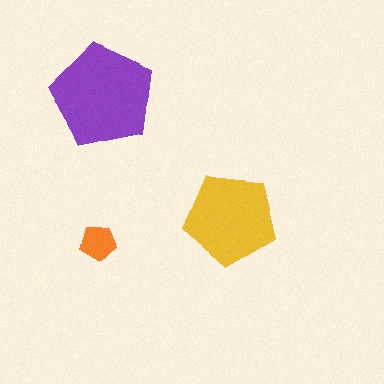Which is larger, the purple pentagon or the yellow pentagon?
The purple one.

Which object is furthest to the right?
The yellow pentagon is rightmost.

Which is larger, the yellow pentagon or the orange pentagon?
The yellow one.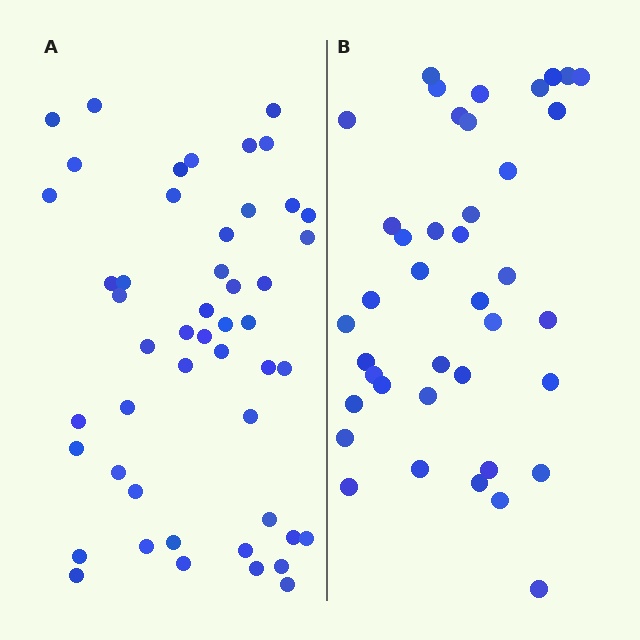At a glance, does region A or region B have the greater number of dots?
Region A (the left region) has more dots.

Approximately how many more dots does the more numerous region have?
Region A has roughly 8 or so more dots than region B.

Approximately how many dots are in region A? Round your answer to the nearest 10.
About 50 dots. (The exact count is 49, which rounds to 50.)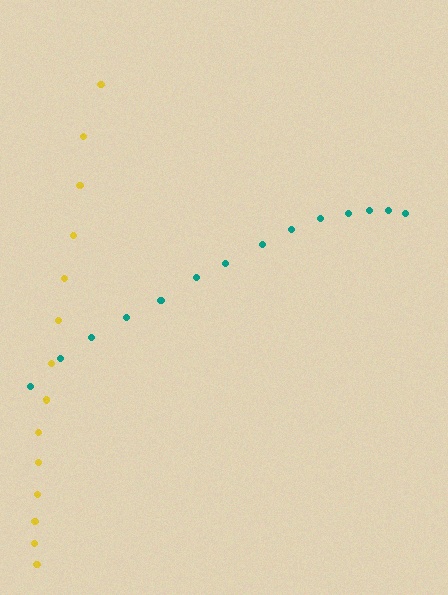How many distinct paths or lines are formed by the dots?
There are 2 distinct paths.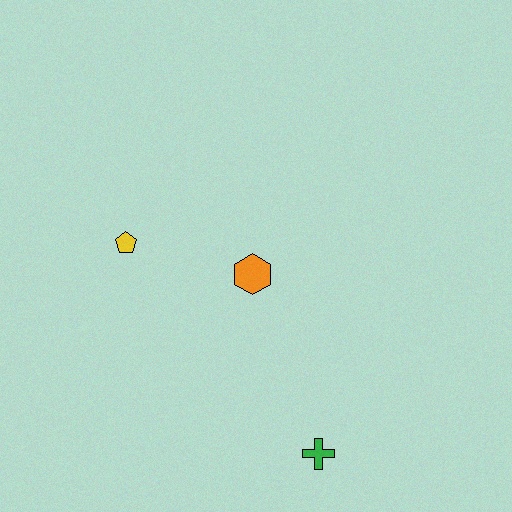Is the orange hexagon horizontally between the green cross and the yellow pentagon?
Yes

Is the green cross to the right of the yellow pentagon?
Yes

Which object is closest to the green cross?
The orange hexagon is closest to the green cross.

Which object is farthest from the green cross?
The yellow pentagon is farthest from the green cross.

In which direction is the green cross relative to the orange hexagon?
The green cross is below the orange hexagon.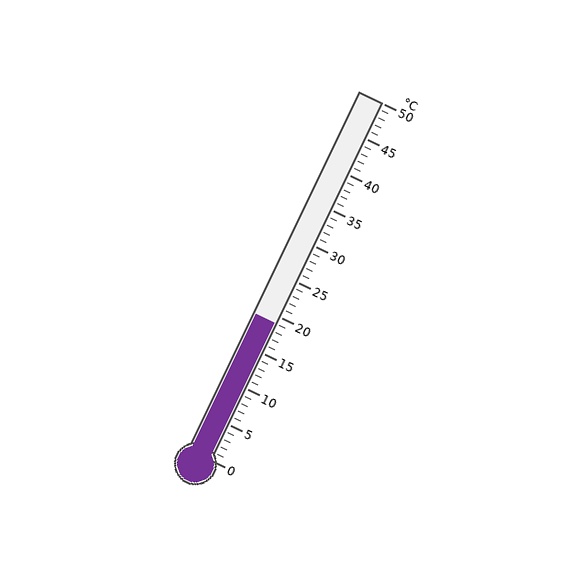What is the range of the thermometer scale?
The thermometer scale ranges from 0°C to 50°C.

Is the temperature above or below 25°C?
The temperature is below 25°C.